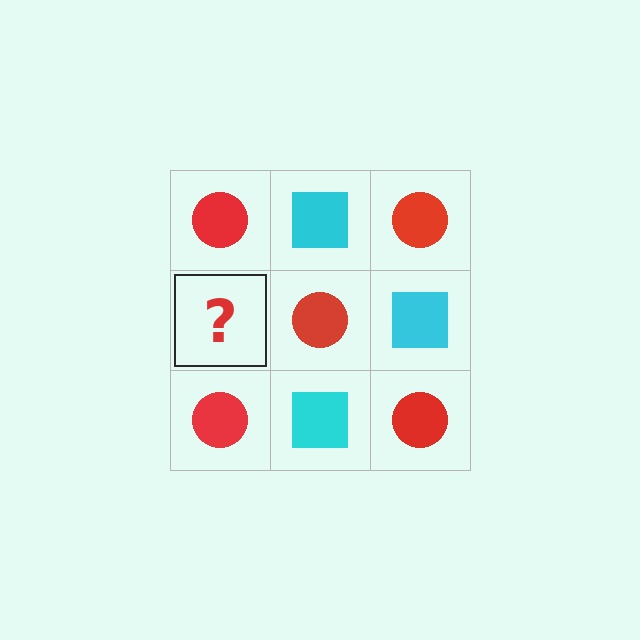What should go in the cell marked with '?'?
The missing cell should contain a cyan square.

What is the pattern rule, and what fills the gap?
The rule is that it alternates red circle and cyan square in a checkerboard pattern. The gap should be filled with a cyan square.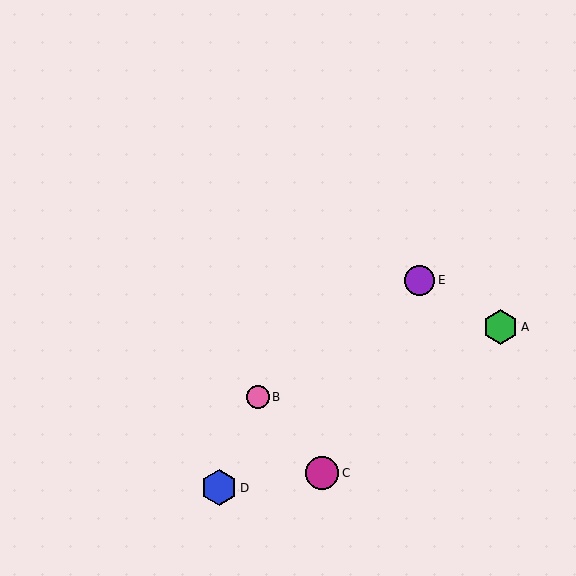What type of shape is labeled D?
Shape D is a blue hexagon.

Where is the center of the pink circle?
The center of the pink circle is at (258, 397).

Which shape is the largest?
The blue hexagon (labeled D) is the largest.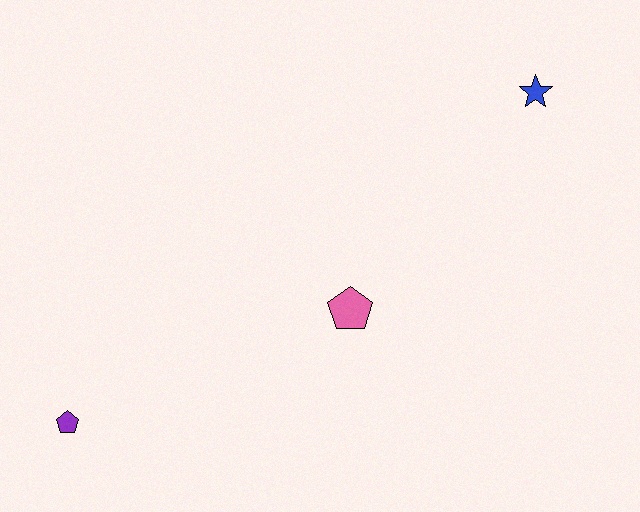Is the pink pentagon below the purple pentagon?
No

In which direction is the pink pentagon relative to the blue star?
The pink pentagon is below the blue star.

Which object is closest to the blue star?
The pink pentagon is closest to the blue star.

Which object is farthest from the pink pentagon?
The purple pentagon is farthest from the pink pentagon.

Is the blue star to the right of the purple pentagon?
Yes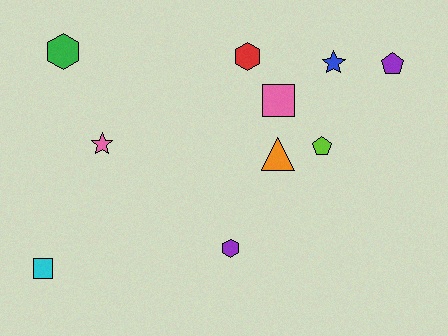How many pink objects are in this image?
There are 2 pink objects.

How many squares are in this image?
There are 2 squares.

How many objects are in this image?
There are 10 objects.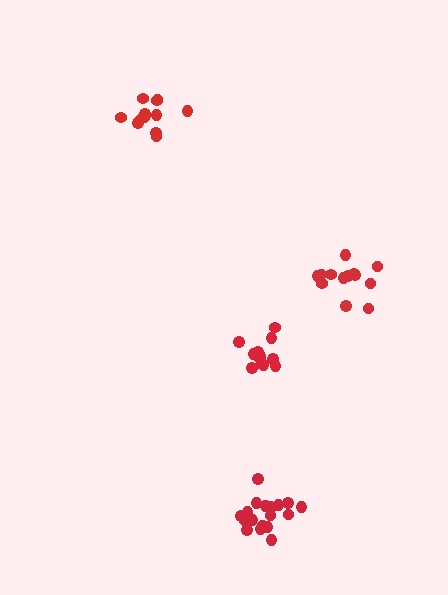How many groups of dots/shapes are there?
There are 4 groups.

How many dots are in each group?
Group 1: 14 dots, Group 2: 13 dots, Group 3: 19 dots, Group 4: 13 dots (59 total).